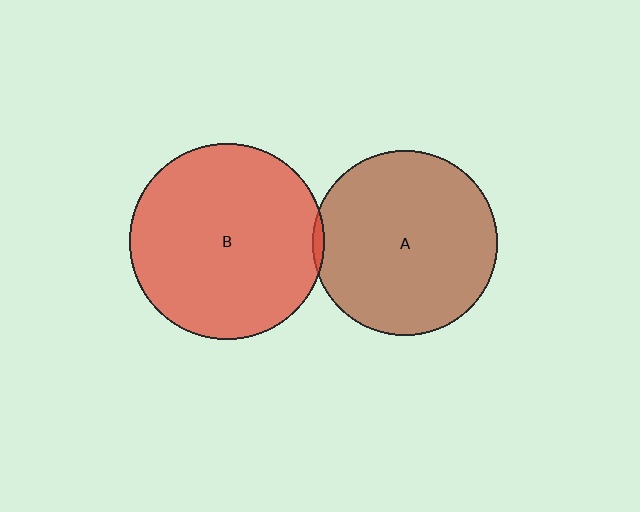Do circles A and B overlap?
Yes.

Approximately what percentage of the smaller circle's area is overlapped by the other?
Approximately 5%.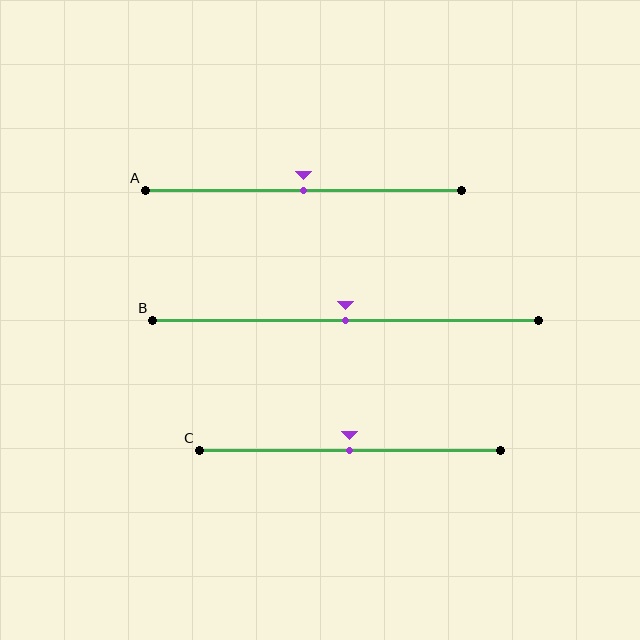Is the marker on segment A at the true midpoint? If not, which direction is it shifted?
Yes, the marker on segment A is at the true midpoint.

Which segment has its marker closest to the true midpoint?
Segment A has its marker closest to the true midpoint.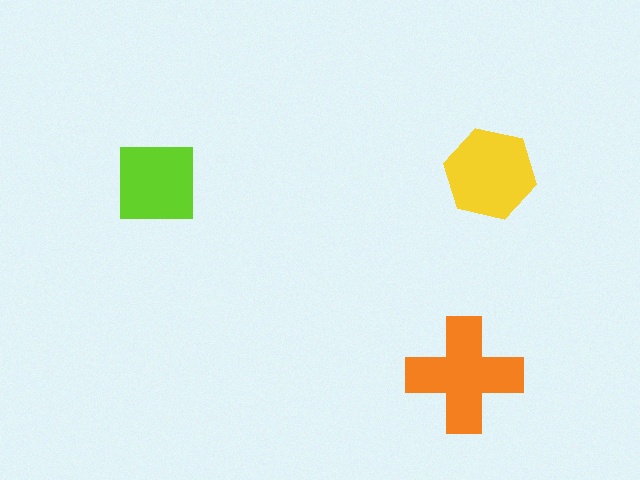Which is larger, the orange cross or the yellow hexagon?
The orange cross.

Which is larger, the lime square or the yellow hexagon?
The yellow hexagon.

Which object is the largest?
The orange cross.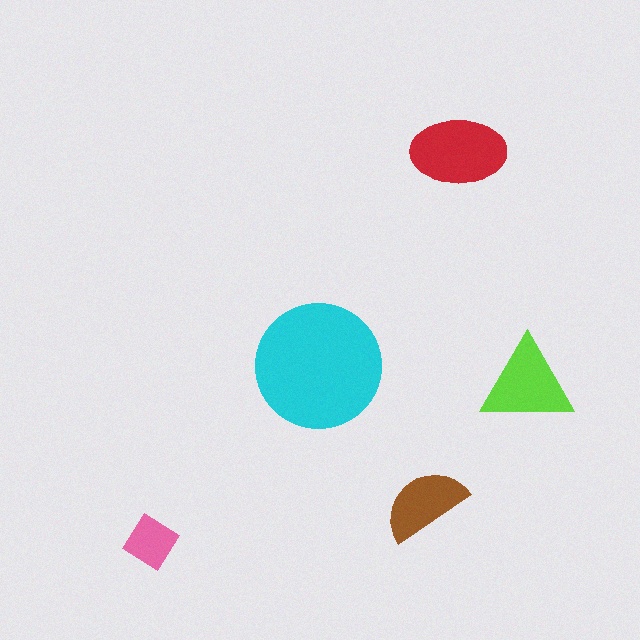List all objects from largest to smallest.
The cyan circle, the red ellipse, the lime triangle, the brown semicircle, the pink diamond.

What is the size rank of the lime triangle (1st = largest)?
3rd.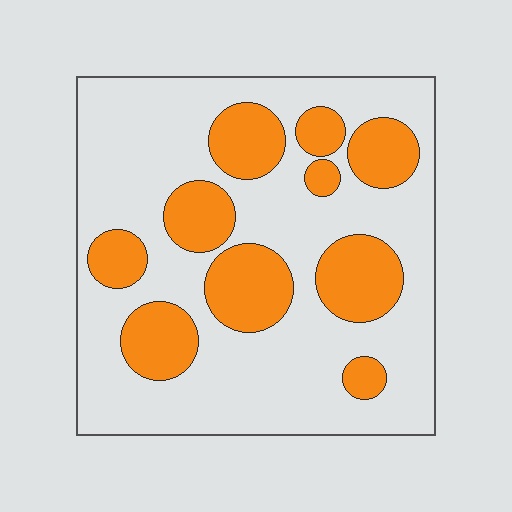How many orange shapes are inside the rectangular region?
10.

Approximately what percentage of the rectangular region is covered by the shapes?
Approximately 30%.